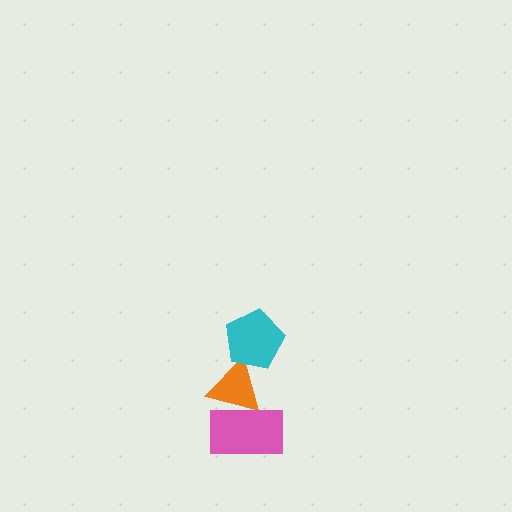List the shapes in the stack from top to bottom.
From top to bottom: the cyan pentagon, the orange triangle, the pink rectangle.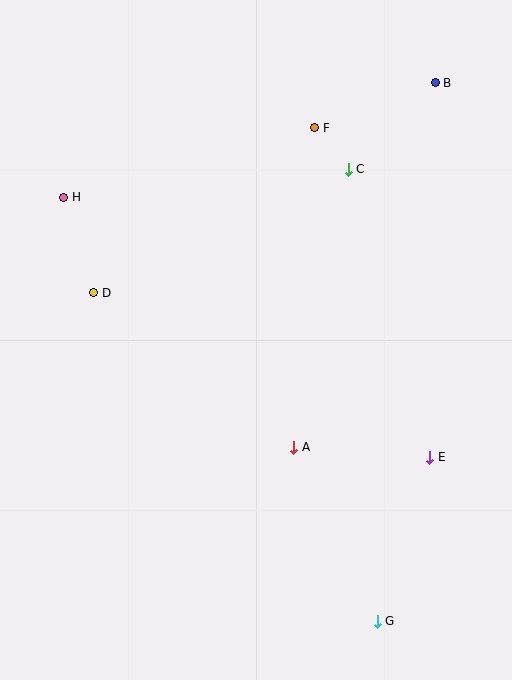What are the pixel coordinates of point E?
Point E is at (430, 457).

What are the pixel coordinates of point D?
Point D is at (94, 293).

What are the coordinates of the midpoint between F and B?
The midpoint between F and B is at (375, 105).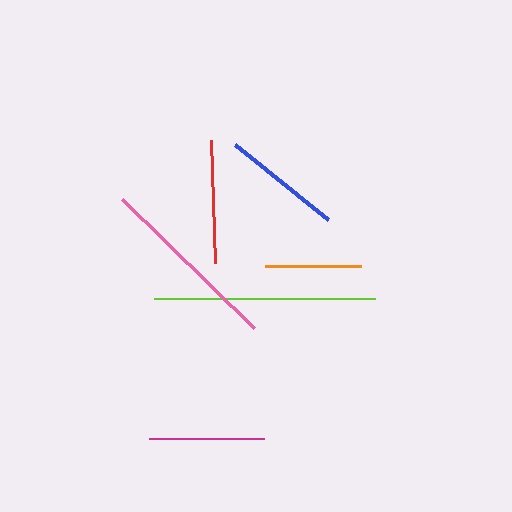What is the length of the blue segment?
The blue segment is approximately 120 pixels long.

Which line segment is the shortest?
The orange line is the shortest at approximately 96 pixels.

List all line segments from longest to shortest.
From longest to shortest: lime, pink, red, blue, magenta, orange.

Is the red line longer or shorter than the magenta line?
The red line is longer than the magenta line.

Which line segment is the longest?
The lime line is the longest at approximately 221 pixels.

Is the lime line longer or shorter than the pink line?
The lime line is longer than the pink line.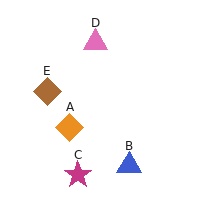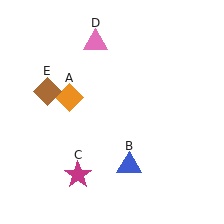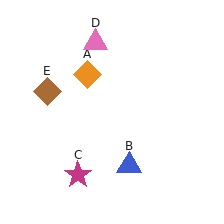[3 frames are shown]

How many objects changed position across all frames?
1 object changed position: orange diamond (object A).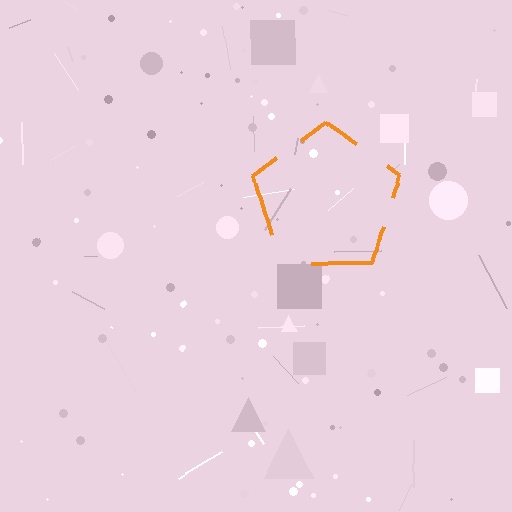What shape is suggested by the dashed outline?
The dashed outline suggests a pentagon.